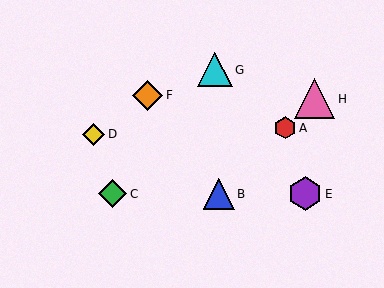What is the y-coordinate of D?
Object D is at y≈134.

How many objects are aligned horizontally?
3 objects (B, C, E) are aligned horizontally.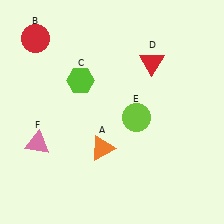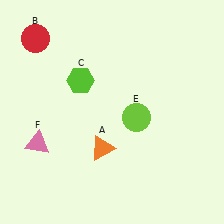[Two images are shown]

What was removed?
The red triangle (D) was removed in Image 2.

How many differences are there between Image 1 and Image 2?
There is 1 difference between the two images.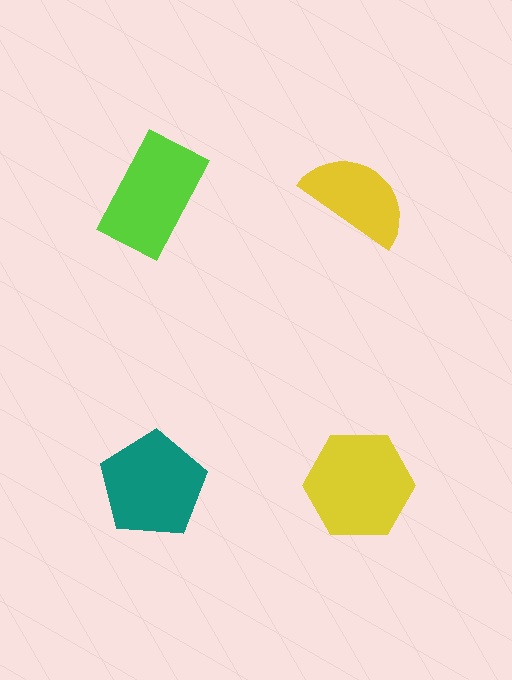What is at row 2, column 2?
A yellow hexagon.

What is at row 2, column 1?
A teal pentagon.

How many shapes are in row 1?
2 shapes.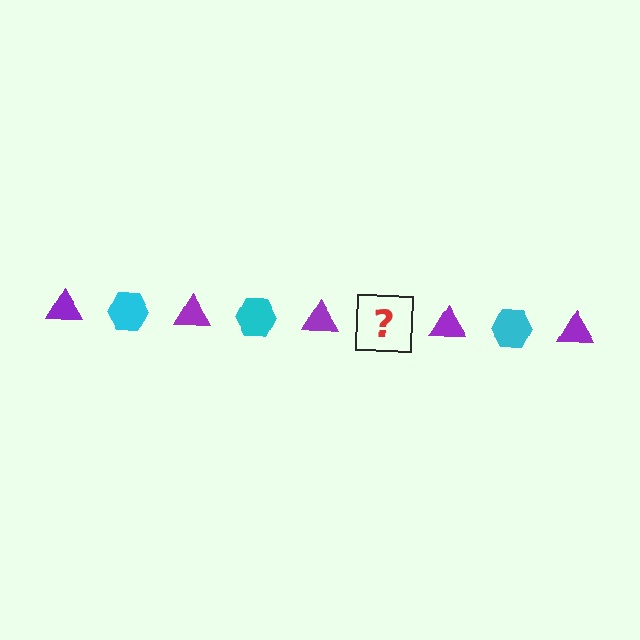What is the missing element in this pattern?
The missing element is a cyan hexagon.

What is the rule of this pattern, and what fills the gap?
The rule is that the pattern alternates between purple triangle and cyan hexagon. The gap should be filled with a cyan hexagon.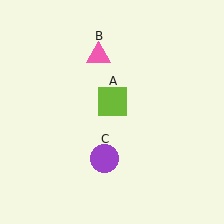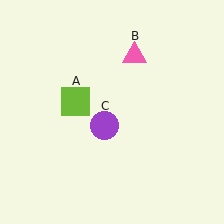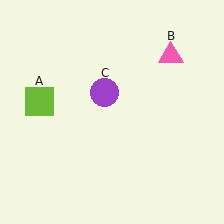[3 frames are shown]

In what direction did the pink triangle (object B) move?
The pink triangle (object B) moved right.